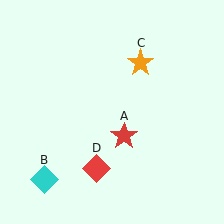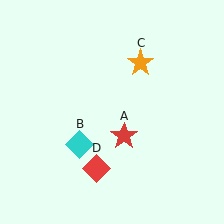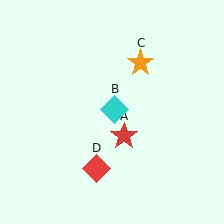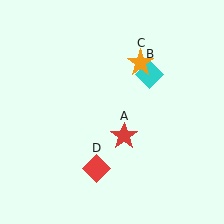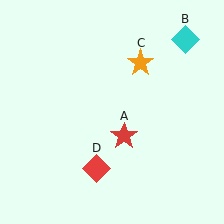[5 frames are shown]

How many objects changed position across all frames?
1 object changed position: cyan diamond (object B).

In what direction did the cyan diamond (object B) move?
The cyan diamond (object B) moved up and to the right.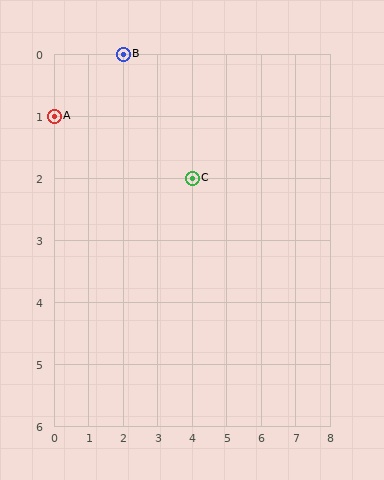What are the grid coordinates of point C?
Point C is at grid coordinates (4, 2).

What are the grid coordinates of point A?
Point A is at grid coordinates (0, 1).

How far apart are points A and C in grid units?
Points A and C are 4 columns and 1 row apart (about 4.1 grid units diagonally).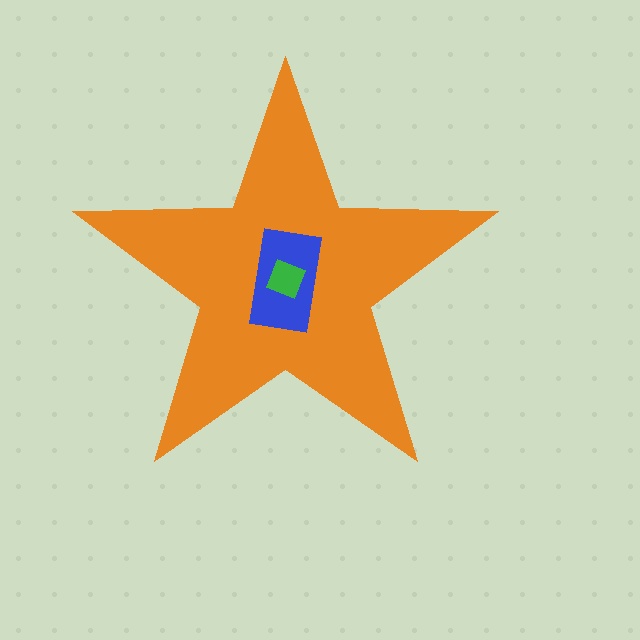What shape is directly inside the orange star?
The blue rectangle.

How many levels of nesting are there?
3.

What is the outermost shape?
The orange star.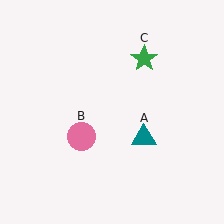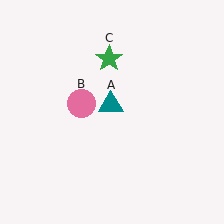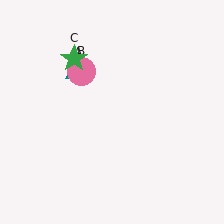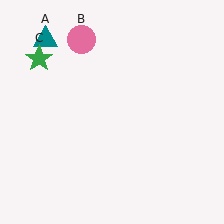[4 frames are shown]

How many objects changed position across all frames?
3 objects changed position: teal triangle (object A), pink circle (object B), green star (object C).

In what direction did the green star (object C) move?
The green star (object C) moved left.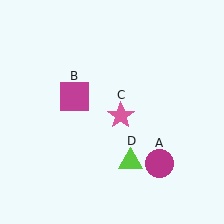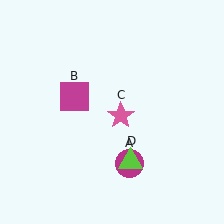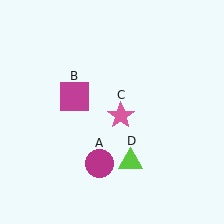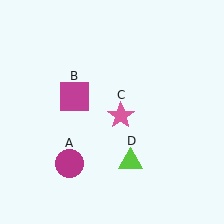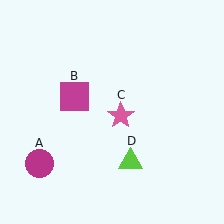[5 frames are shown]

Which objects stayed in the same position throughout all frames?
Magenta square (object B) and pink star (object C) and lime triangle (object D) remained stationary.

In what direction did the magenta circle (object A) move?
The magenta circle (object A) moved left.